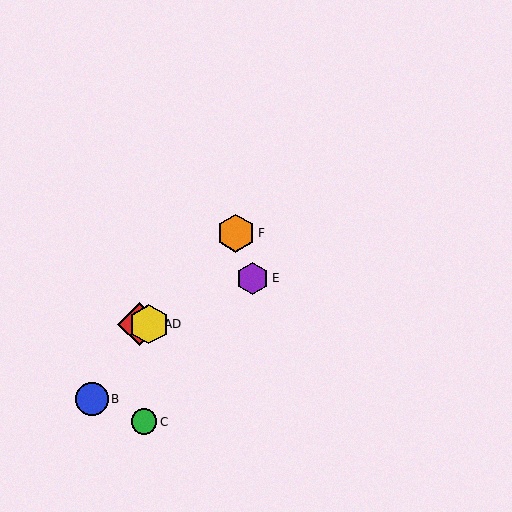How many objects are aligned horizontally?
2 objects (A, D) are aligned horizontally.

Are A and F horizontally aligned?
No, A is at y≈324 and F is at y≈233.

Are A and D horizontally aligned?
Yes, both are at y≈324.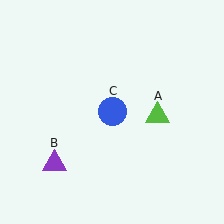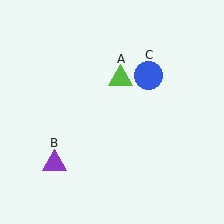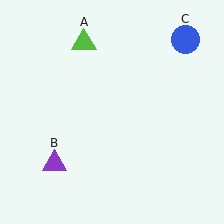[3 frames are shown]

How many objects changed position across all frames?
2 objects changed position: lime triangle (object A), blue circle (object C).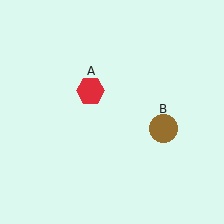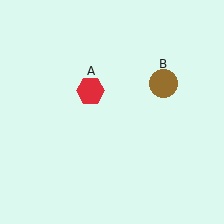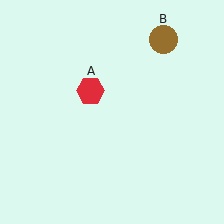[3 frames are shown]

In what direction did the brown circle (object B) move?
The brown circle (object B) moved up.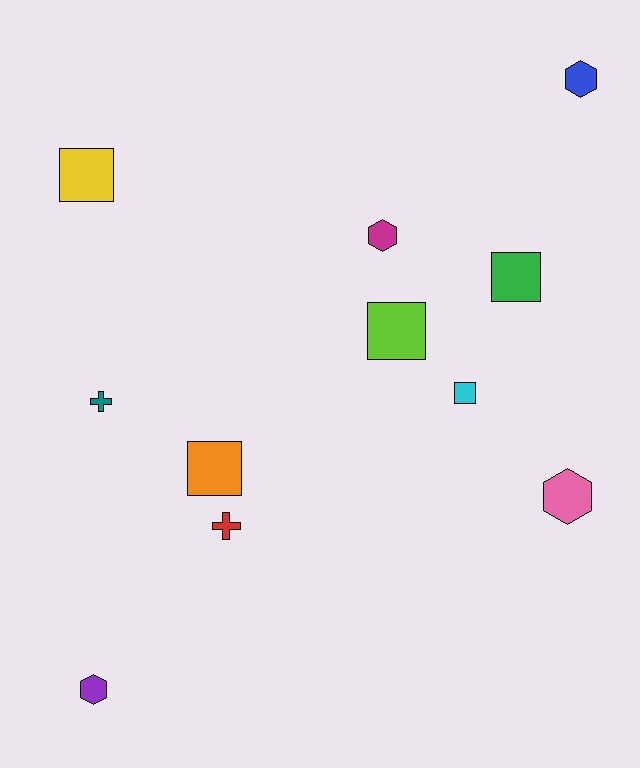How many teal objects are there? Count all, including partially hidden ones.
There is 1 teal object.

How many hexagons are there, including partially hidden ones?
There are 4 hexagons.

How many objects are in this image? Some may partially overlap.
There are 11 objects.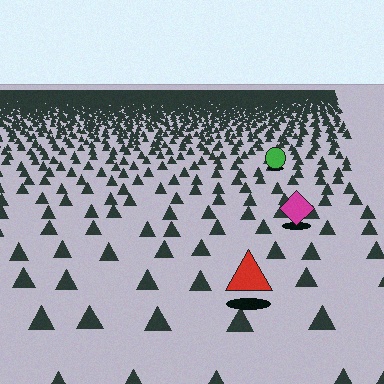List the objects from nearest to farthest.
From nearest to farthest: the red triangle, the magenta diamond, the green circle.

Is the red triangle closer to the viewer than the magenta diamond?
Yes. The red triangle is closer — you can tell from the texture gradient: the ground texture is coarser near it.